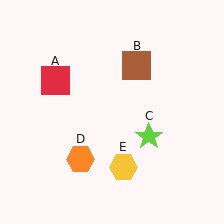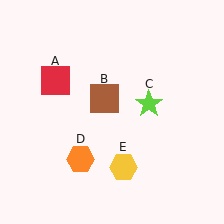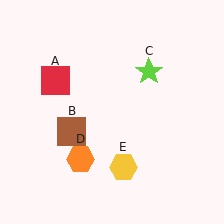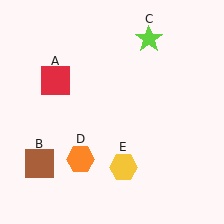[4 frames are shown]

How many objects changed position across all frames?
2 objects changed position: brown square (object B), lime star (object C).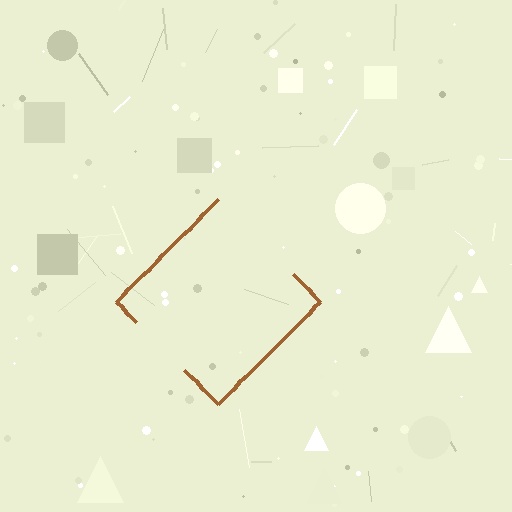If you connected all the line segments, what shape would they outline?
They would outline a diamond.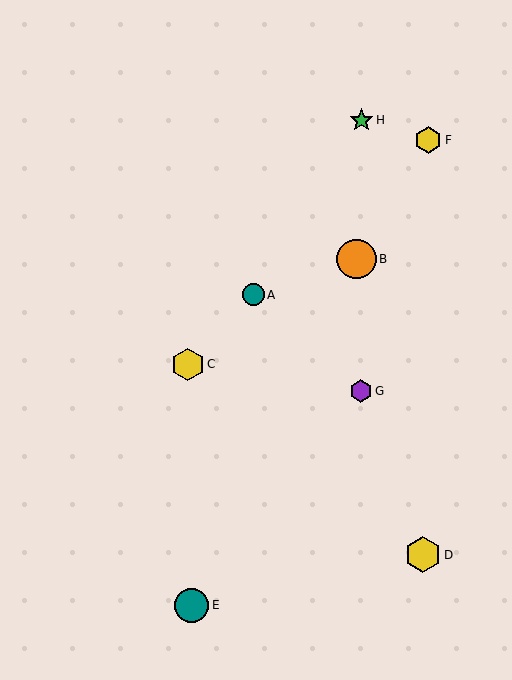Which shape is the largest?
The orange circle (labeled B) is the largest.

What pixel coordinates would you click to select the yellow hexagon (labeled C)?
Click at (188, 364) to select the yellow hexagon C.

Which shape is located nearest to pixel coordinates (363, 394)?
The purple hexagon (labeled G) at (361, 391) is nearest to that location.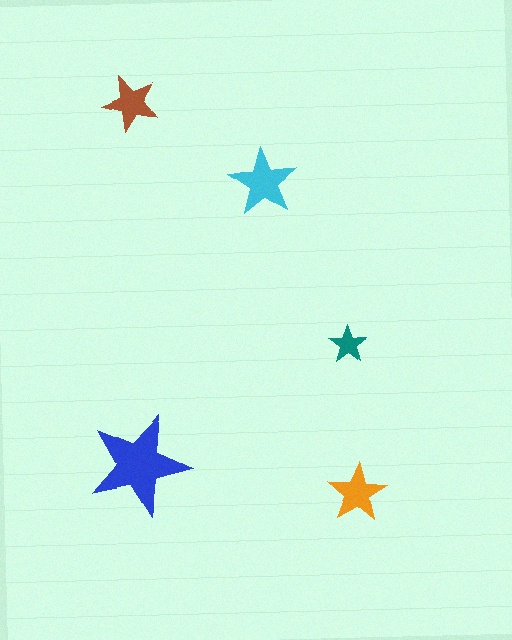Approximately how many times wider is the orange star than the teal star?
About 1.5 times wider.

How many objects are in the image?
There are 5 objects in the image.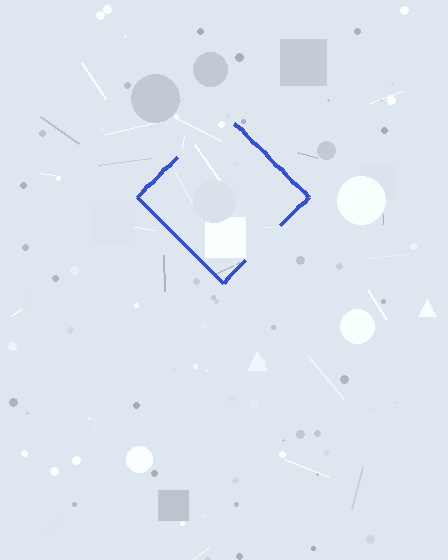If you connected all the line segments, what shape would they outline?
They would outline a diamond.